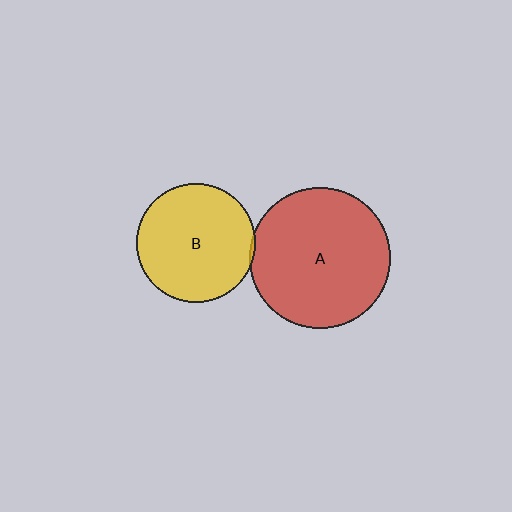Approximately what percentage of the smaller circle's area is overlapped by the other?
Approximately 5%.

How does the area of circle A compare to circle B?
Approximately 1.4 times.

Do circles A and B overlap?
Yes.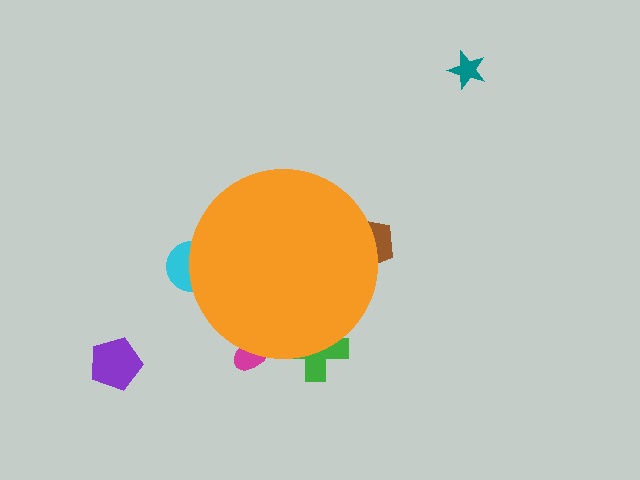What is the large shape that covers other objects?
An orange circle.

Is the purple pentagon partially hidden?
No, the purple pentagon is fully visible.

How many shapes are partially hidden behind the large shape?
4 shapes are partially hidden.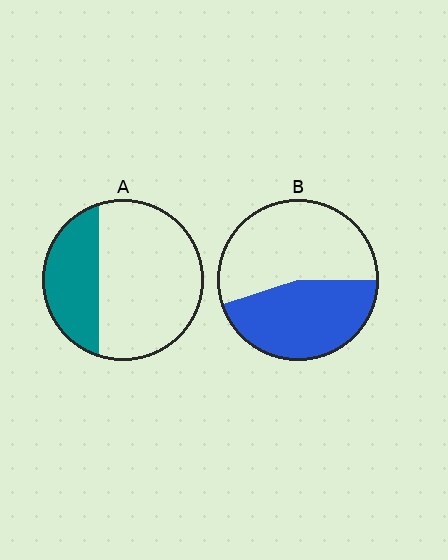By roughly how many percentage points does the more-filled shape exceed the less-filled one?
By roughly 15 percentage points (B over A).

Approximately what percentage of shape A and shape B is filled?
A is approximately 30% and B is approximately 45%.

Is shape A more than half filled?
No.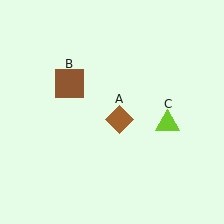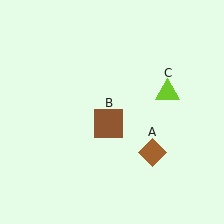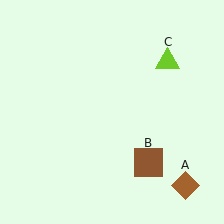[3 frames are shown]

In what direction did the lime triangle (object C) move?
The lime triangle (object C) moved up.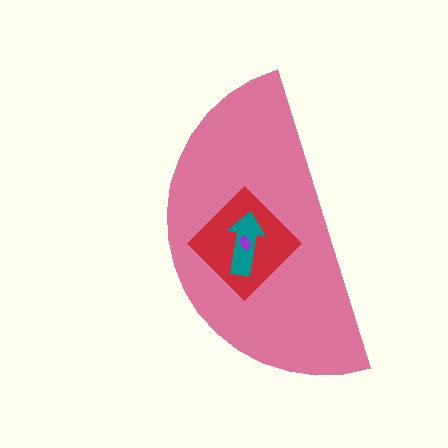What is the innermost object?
The purple ellipse.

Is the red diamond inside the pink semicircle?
Yes.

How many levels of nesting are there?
4.